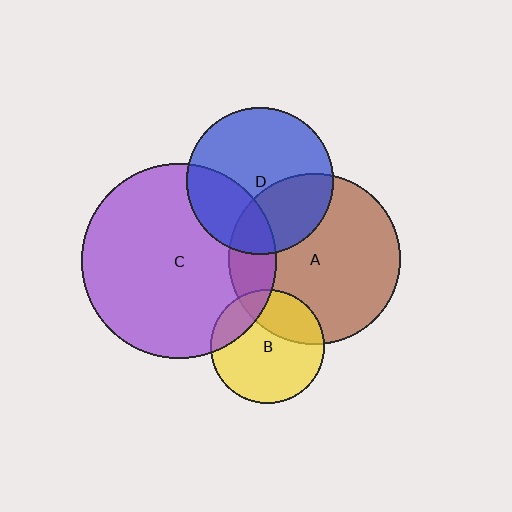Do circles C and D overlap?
Yes.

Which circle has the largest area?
Circle C (purple).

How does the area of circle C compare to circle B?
Approximately 3.0 times.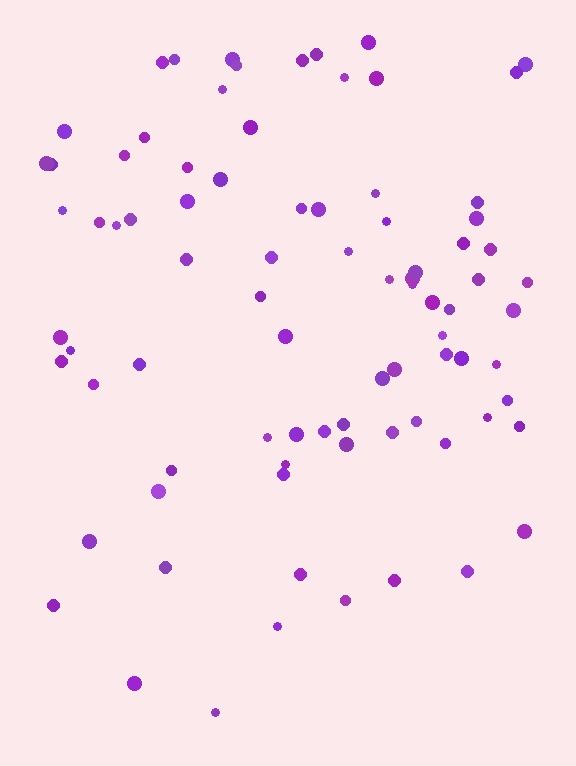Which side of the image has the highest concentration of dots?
The top.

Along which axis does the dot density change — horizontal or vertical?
Vertical.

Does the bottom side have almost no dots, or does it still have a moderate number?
Still a moderate number, just noticeably fewer than the top.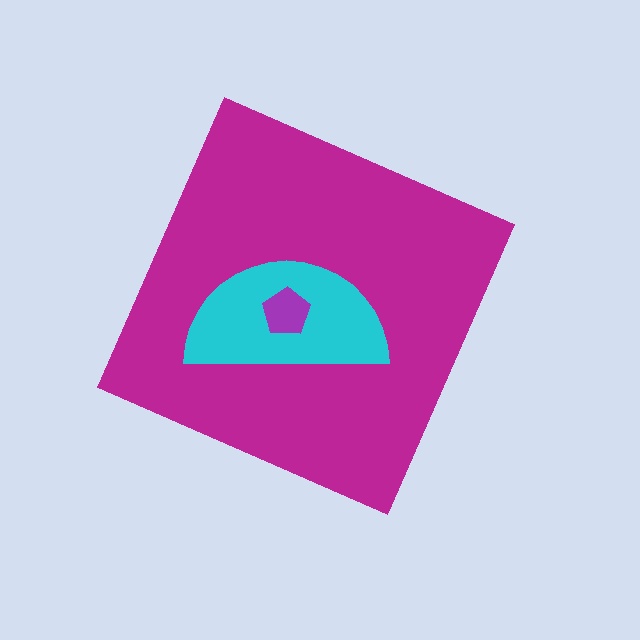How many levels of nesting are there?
3.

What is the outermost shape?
The magenta diamond.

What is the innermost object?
The purple pentagon.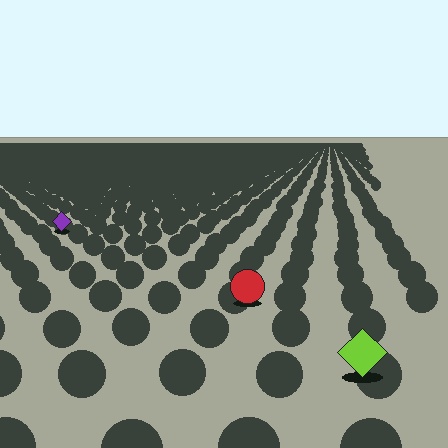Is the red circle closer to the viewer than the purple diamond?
Yes. The red circle is closer — you can tell from the texture gradient: the ground texture is coarser near it.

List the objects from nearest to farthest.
From nearest to farthest: the lime diamond, the red circle, the purple diamond.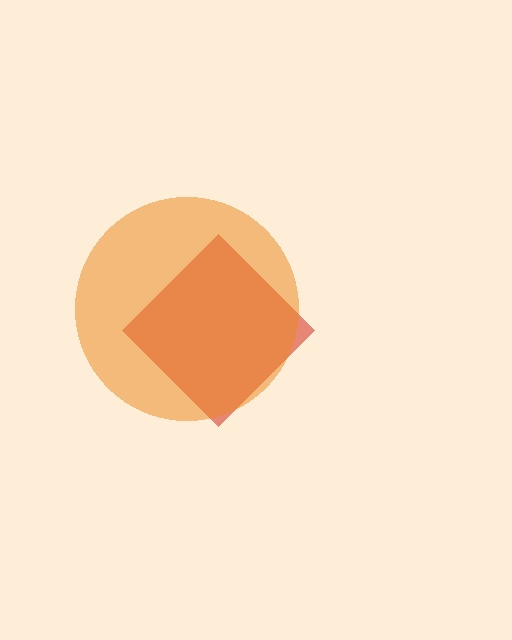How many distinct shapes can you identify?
There are 2 distinct shapes: a red diamond, an orange circle.